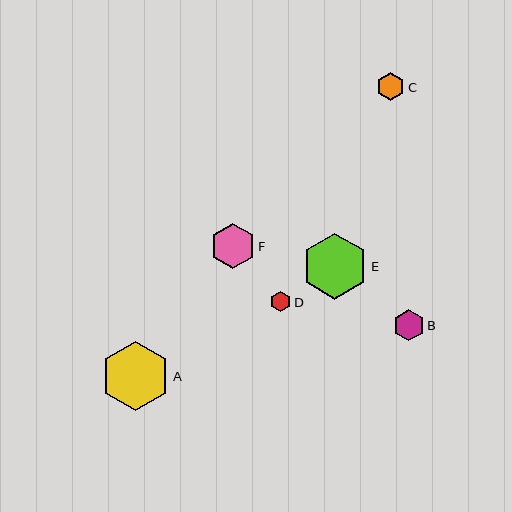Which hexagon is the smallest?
Hexagon D is the smallest with a size of approximately 20 pixels.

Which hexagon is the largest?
Hexagon A is the largest with a size of approximately 69 pixels.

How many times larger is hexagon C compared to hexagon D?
Hexagon C is approximately 1.4 times the size of hexagon D.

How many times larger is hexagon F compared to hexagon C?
Hexagon F is approximately 1.6 times the size of hexagon C.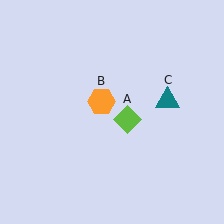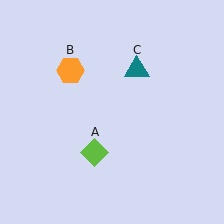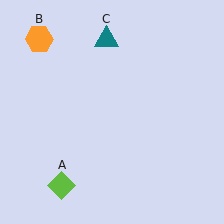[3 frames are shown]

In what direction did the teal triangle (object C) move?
The teal triangle (object C) moved up and to the left.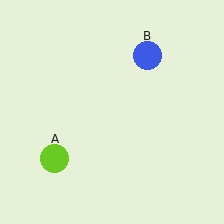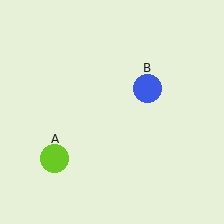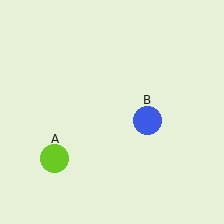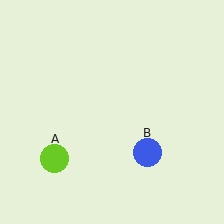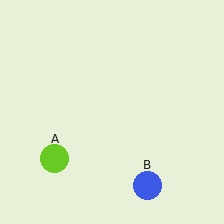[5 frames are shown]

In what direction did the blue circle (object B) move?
The blue circle (object B) moved down.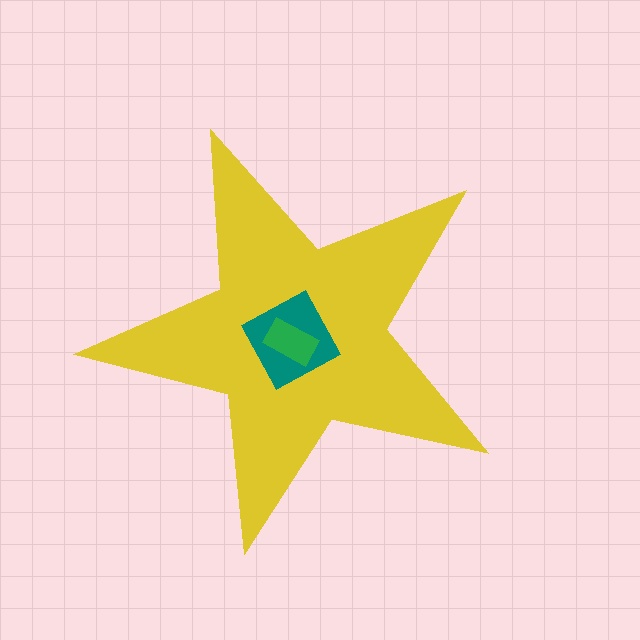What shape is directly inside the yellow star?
The teal square.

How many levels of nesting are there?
3.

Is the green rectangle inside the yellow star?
Yes.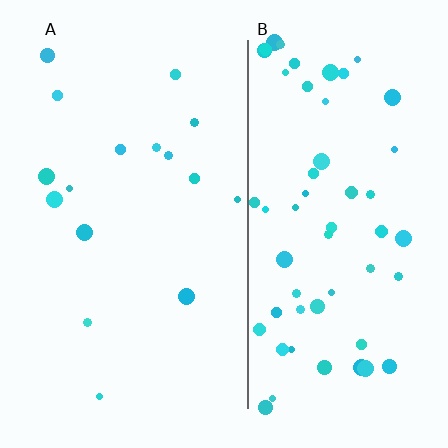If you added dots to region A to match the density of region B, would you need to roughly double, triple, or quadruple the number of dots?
Approximately triple.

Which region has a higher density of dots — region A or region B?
B (the right).